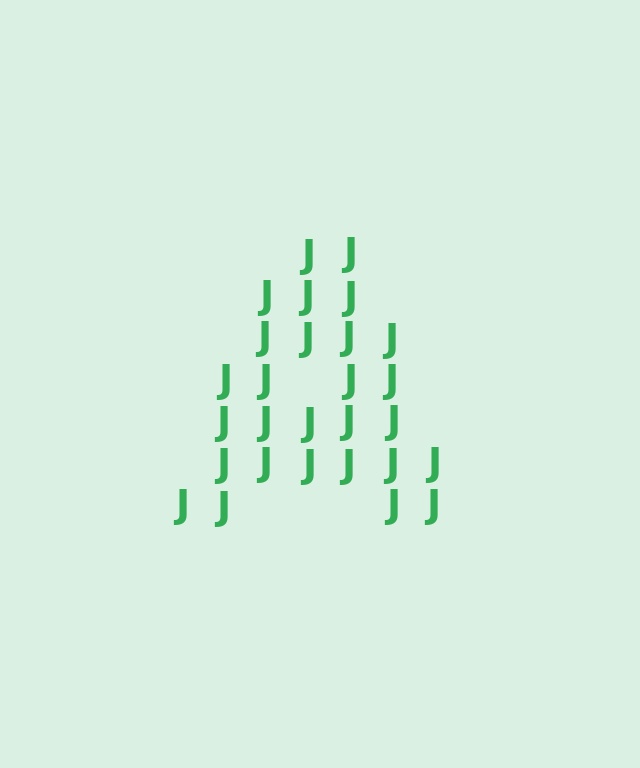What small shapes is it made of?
It is made of small letter J's.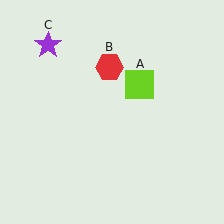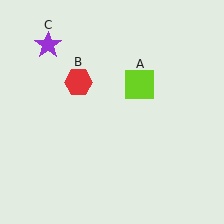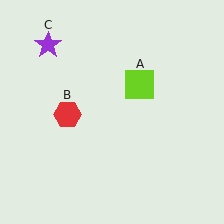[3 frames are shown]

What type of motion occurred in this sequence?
The red hexagon (object B) rotated counterclockwise around the center of the scene.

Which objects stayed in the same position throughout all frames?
Lime square (object A) and purple star (object C) remained stationary.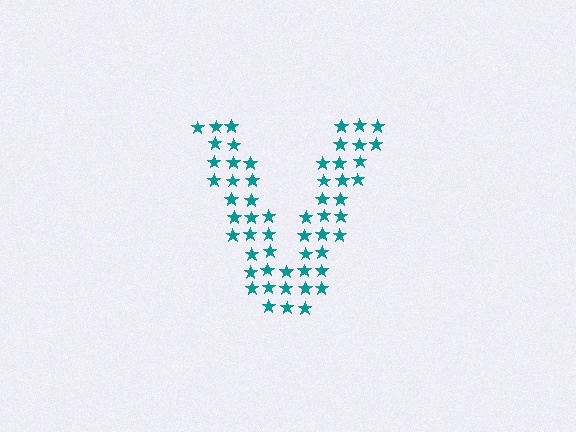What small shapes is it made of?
It is made of small stars.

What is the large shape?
The large shape is the letter V.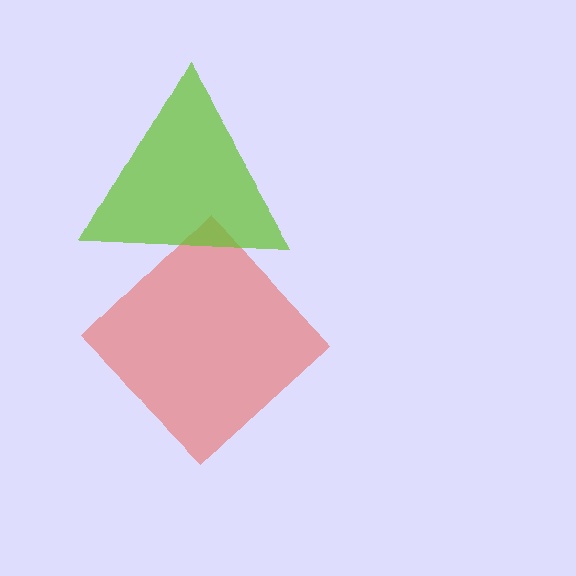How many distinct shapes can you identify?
There are 2 distinct shapes: a red diamond, a lime triangle.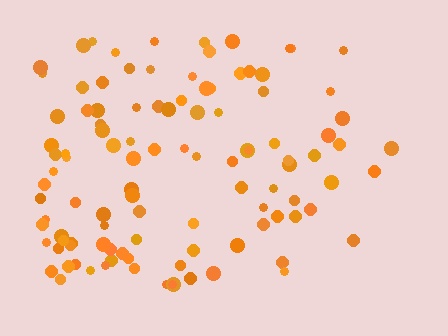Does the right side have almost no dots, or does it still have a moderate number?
Still a moderate number, just noticeably fewer than the left.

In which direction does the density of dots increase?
From right to left, with the left side densest.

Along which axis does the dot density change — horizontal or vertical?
Horizontal.